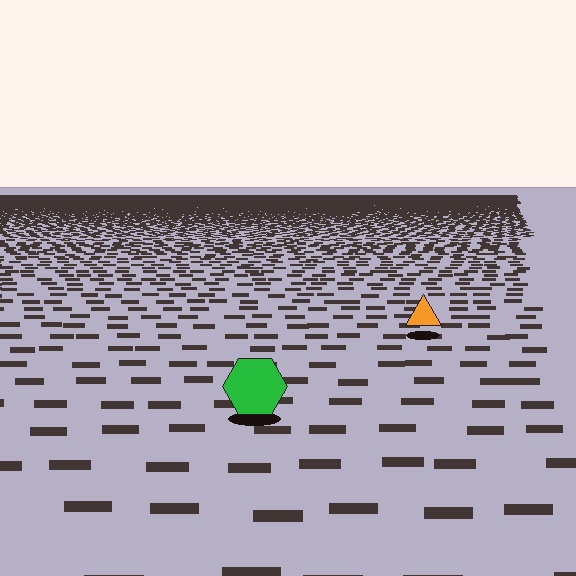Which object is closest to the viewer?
The green hexagon is closest. The texture marks near it are larger and more spread out.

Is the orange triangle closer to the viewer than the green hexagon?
No. The green hexagon is closer — you can tell from the texture gradient: the ground texture is coarser near it.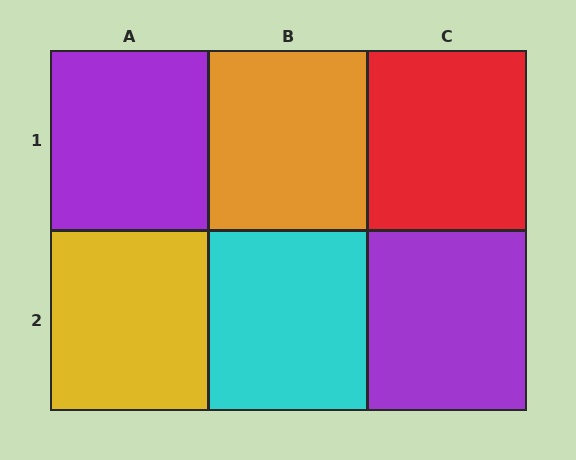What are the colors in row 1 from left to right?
Purple, orange, red.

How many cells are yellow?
1 cell is yellow.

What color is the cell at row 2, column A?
Yellow.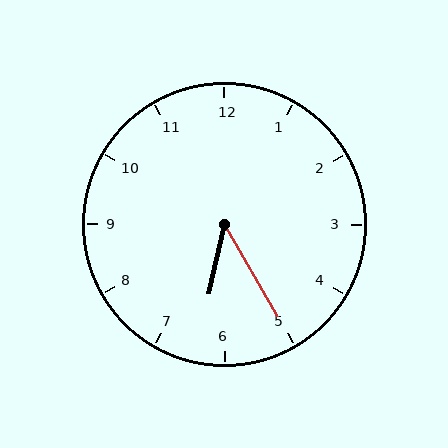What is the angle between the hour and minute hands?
Approximately 42 degrees.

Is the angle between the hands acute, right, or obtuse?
It is acute.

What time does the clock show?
6:25.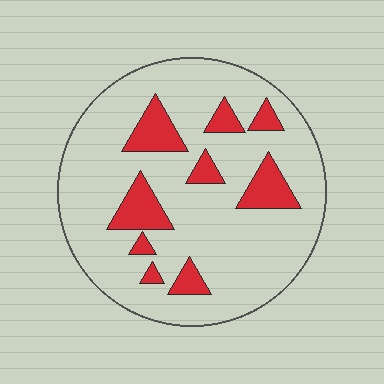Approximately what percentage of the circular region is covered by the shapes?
Approximately 15%.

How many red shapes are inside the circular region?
9.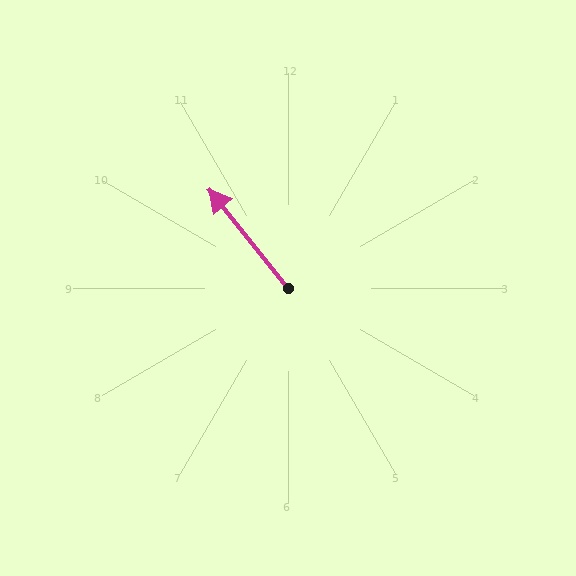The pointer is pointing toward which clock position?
Roughly 11 o'clock.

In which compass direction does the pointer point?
Northwest.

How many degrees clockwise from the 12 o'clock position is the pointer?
Approximately 321 degrees.